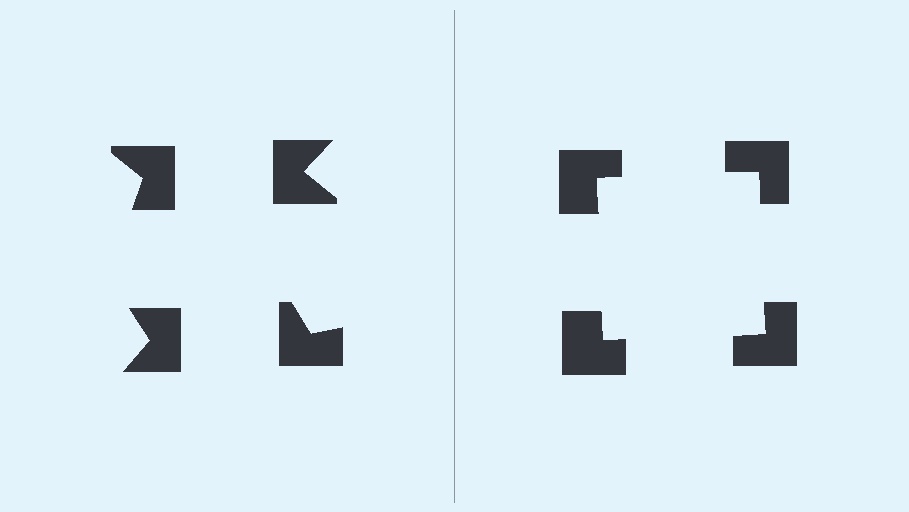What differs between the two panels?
The notched squares are positioned identically on both sides; only the wedge orientations differ. On the right they align to a square; on the left they are misaligned.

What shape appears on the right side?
An illusory square.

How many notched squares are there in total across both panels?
8 — 4 on each side.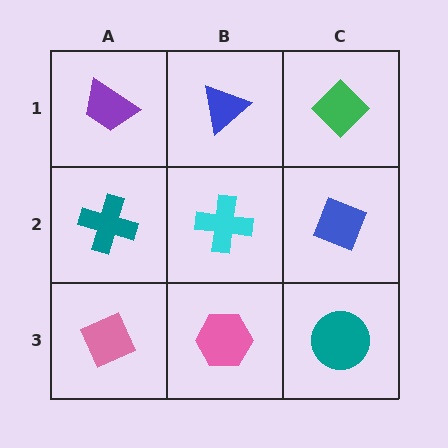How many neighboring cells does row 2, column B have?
4.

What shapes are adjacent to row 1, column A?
A teal cross (row 2, column A), a blue triangle (row 1, column B).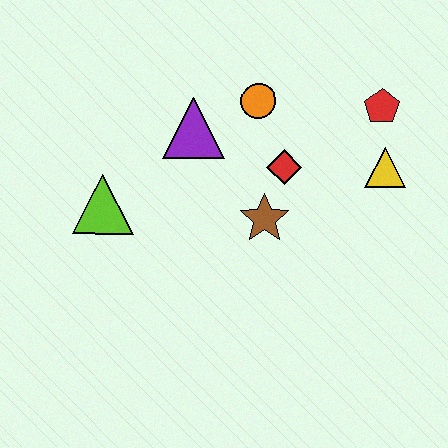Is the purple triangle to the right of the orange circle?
No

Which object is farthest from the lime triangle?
The red pentagon is farthest from the lime triangle.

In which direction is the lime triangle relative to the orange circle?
The lime triangle is to the left of the orange circle.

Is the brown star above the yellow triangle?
No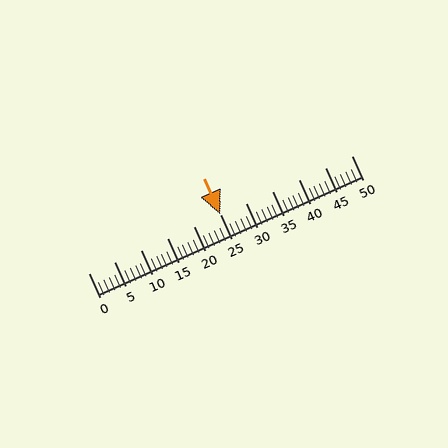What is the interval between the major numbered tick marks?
The major tick marks are spaced 5 units apart.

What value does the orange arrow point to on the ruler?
The orange arrow points to approximately 25.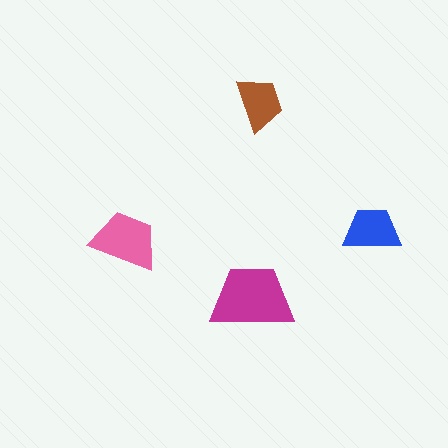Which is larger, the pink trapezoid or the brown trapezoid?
The pink one.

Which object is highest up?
The brown trapezoid is topmost.